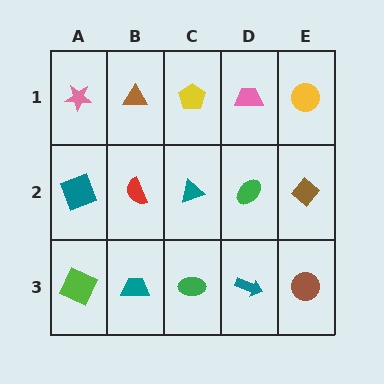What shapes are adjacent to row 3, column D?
A green ellipse (row 2, column D), a green ellipse (row 3, column C), a brown circle (row 3, column E).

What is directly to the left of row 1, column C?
A brown triangle.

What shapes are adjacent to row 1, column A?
A teal square (row 2, column A), a brown triangle (row 1, column B).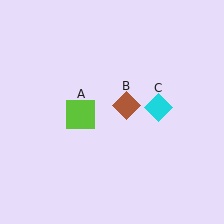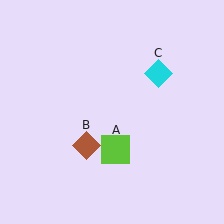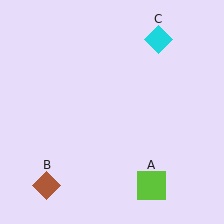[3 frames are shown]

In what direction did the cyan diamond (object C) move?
The cyan diamond (object C) moved up.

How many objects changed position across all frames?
3 objects changed position: lime square (object A), brown diamond (object B), cyan diamond (object C).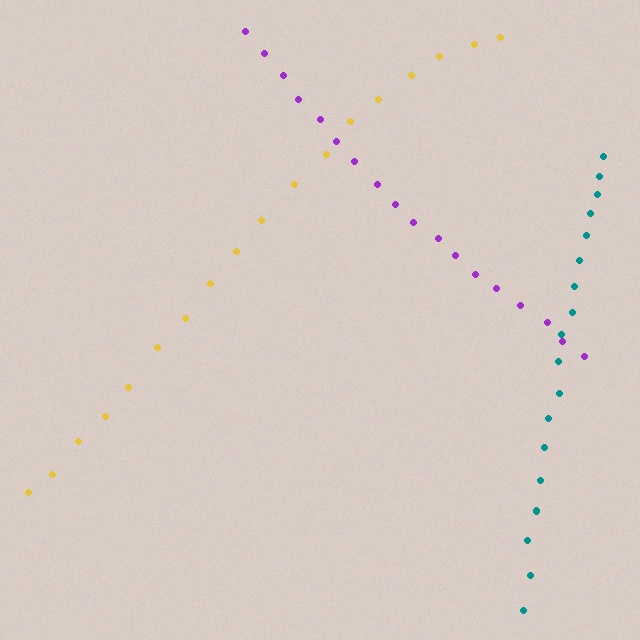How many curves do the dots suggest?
There are 3 distinct paths.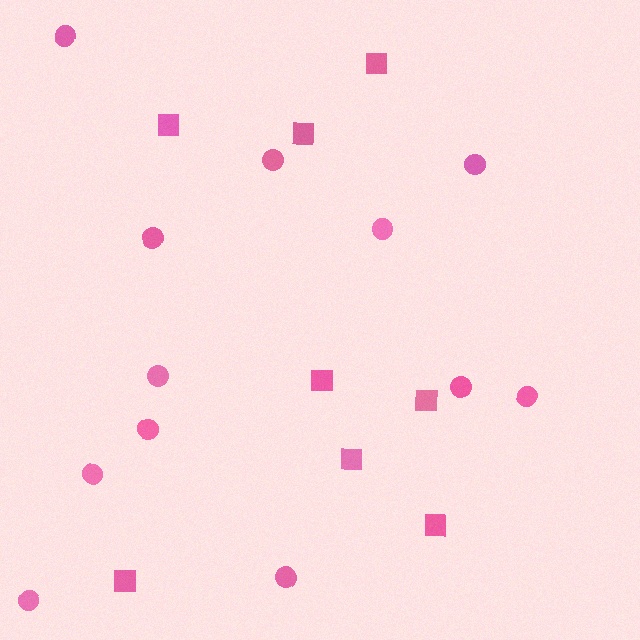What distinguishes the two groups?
There are 2 groups: one group of squares (8) and one group of circles (12).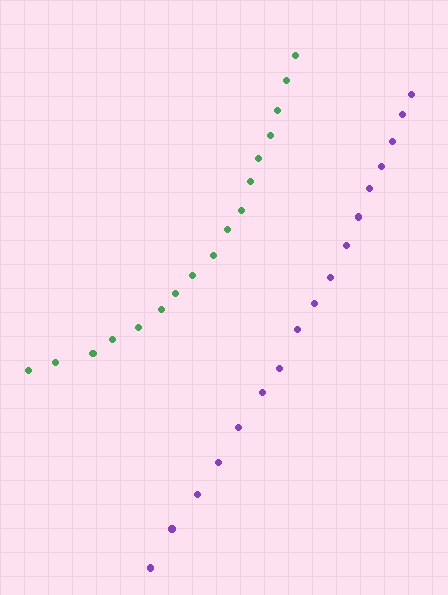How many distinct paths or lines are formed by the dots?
There are 2 distinct paths.